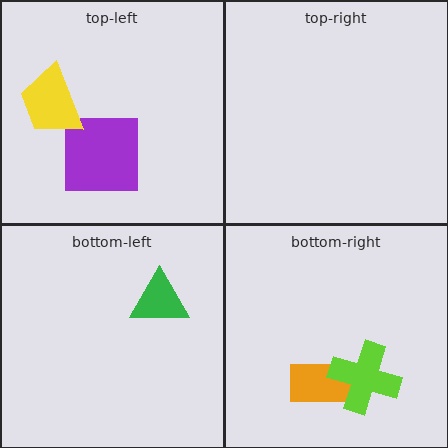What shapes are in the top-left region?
The purple square, the yellow trapezoid.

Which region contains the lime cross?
The bottom-right region.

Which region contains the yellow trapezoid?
The top-left region.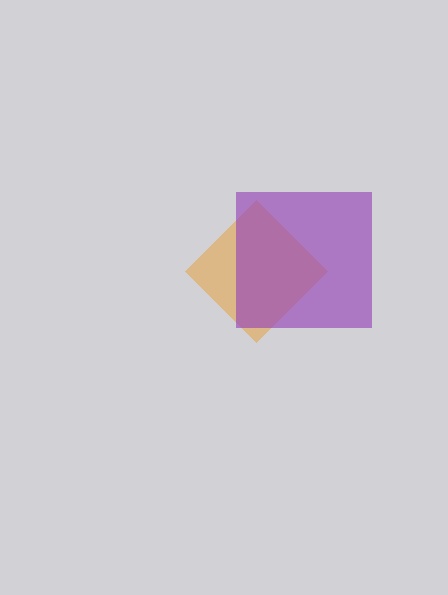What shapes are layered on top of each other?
The layered shapes are: an orange diamond, a purple square.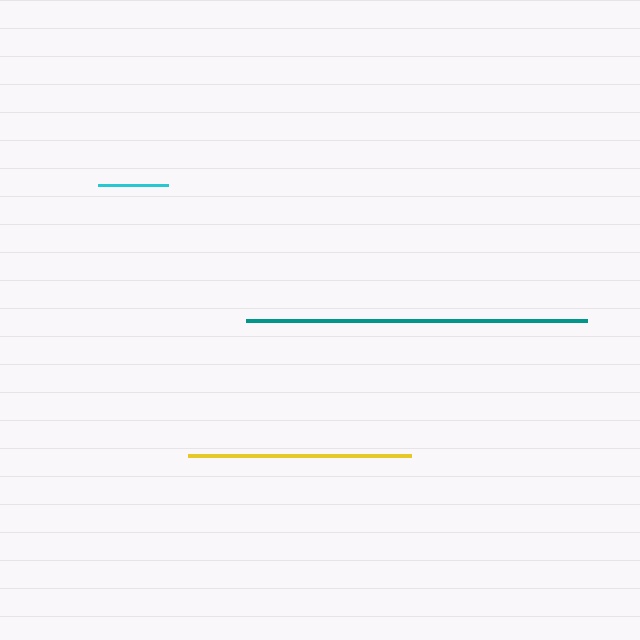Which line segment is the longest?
The teal line is the longest at approximately 341 pixels.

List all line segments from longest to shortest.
From longest to shortest: teal, yellow, cyan.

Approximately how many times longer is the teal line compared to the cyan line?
The teal line is approximately 4.9 times the length of the cyan line.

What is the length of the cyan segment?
The cyan segment is approximately 70 pixels long.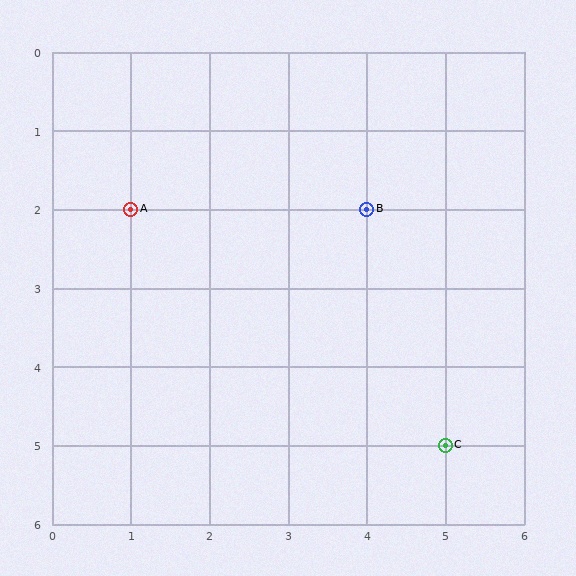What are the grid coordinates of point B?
Point B is at grid coordinates (4, 2).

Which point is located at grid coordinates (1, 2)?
Point A is at (1, 2).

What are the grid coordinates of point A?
Point A is at grid coordinates (1, 2).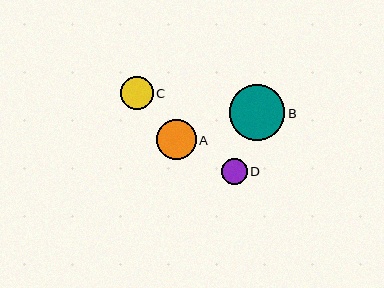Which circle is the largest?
Circle B is the largest with a size of approximately 55 pixels.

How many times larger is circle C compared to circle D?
Circle C is approximately 1.3 times the size of circle D.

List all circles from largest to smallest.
From largest to smallest: B, A, C, D.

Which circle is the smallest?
Circle D is the smallest with a size of approximately 25 pixels.